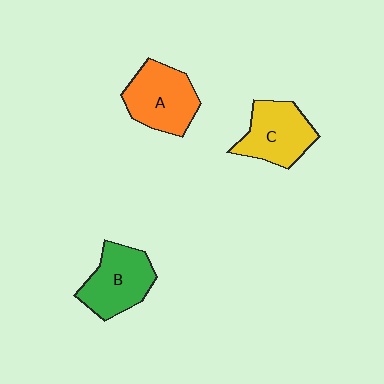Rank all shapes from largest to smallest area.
From largest to smallest: A (orange), B (green), C (yellow).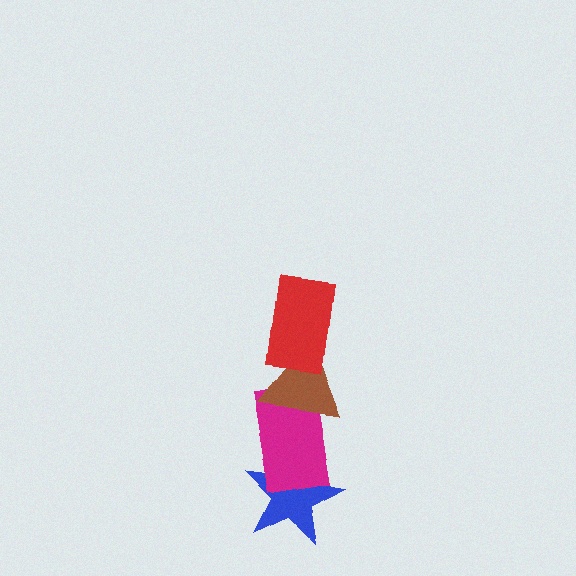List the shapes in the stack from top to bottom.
From top to bottom: the red rectangle, the brown triangle, the magenta rectangle, the blue star.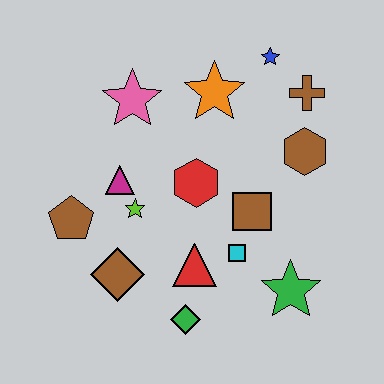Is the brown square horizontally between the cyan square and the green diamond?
No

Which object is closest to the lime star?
The magenta triangle is closest to the lime star.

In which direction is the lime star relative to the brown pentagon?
The lime star is to the right of the brown pentagon.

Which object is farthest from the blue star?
The green diamond is farthest from the blue star.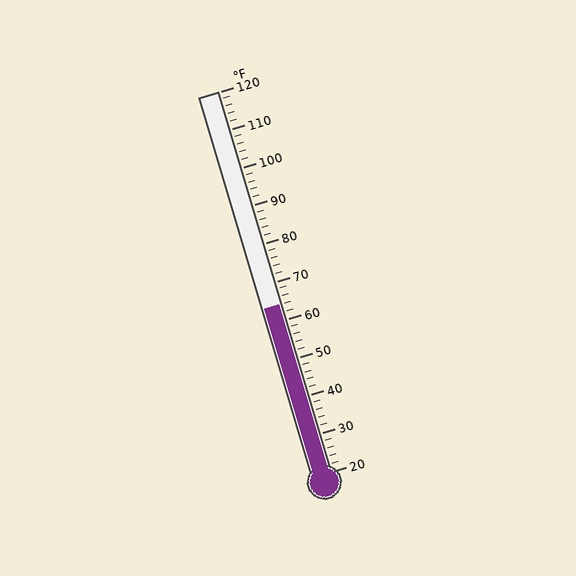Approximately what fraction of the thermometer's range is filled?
The thermometer is filled to approximately 45% of its range.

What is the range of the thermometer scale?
The thermometer scale ranges from 20°F to 120°F.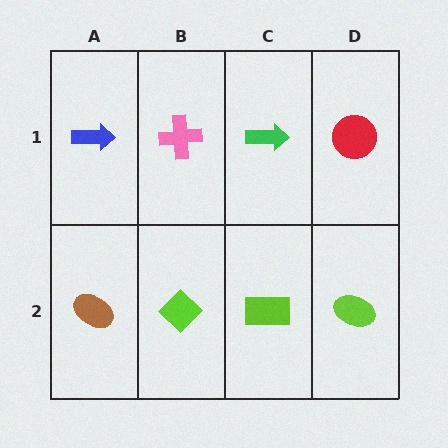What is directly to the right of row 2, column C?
A lime ellipse.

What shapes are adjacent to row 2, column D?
A red circle (row 1, column D), a lime rectangle (row 2, column C).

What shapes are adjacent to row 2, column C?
A green arrow (row 1, column C), a lime diamond (row 2, column B), a lime ellipse (row 2, column D).